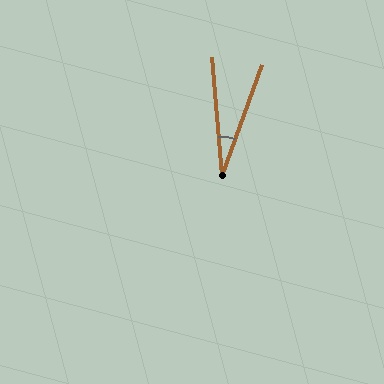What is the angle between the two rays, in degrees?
Approximately 25 degrees.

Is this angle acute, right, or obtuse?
It is acute.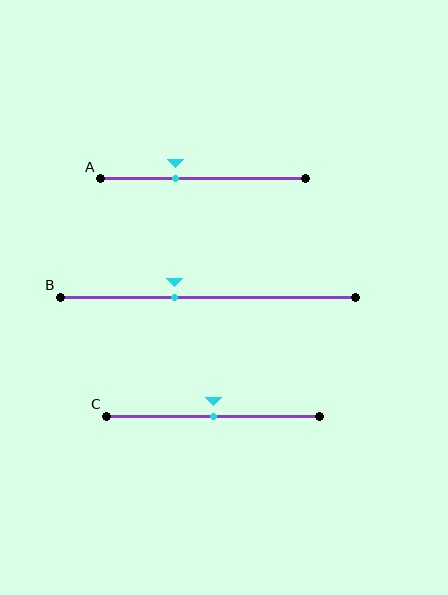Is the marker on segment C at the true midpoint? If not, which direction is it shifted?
Yes, the marker on segment C is at the true midpoint.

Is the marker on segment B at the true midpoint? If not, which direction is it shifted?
No, the marker on segment B is shifted to the left by about 11% of the segment length.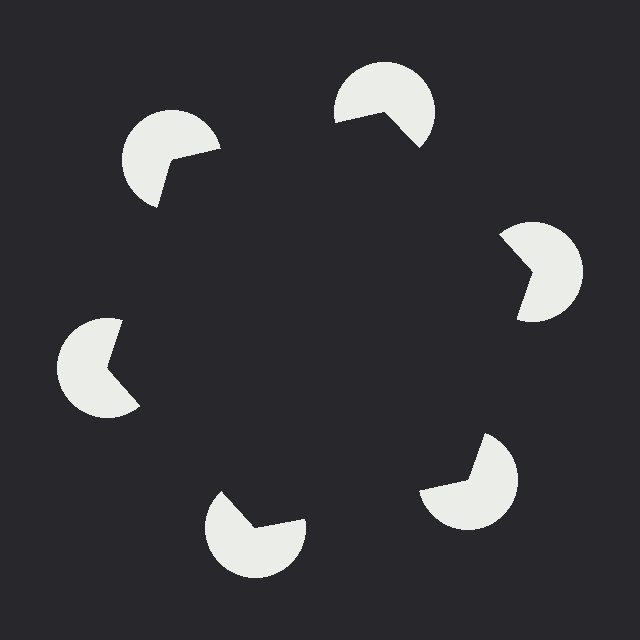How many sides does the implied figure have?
6 sides.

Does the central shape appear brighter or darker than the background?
It typically appears slightly darker than the background, even though no actual brightness change is drawn.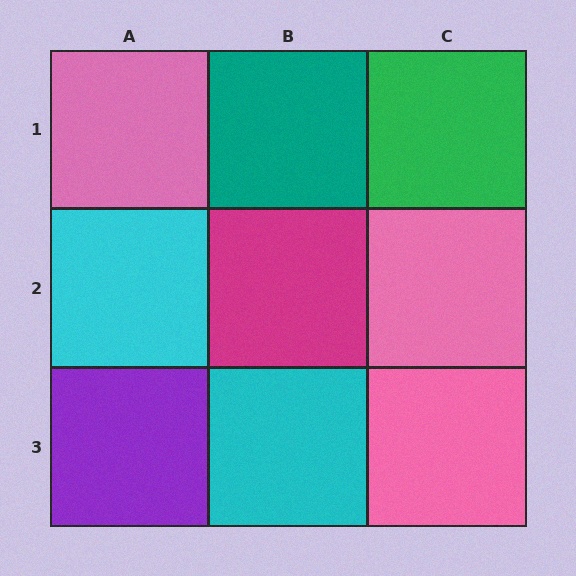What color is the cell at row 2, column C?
Pink.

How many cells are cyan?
2 cells are cyan.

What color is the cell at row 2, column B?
Magenta.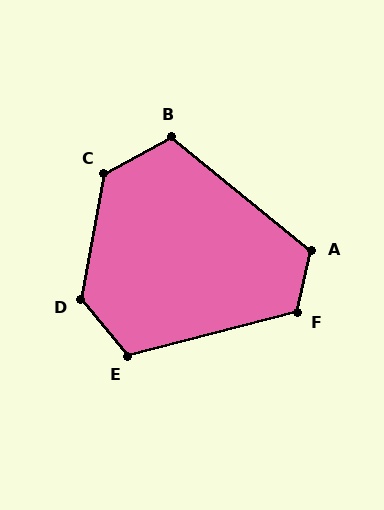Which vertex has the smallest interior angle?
B, at approximately 112 degrees.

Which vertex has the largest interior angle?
D, at approximately 130 degrees.